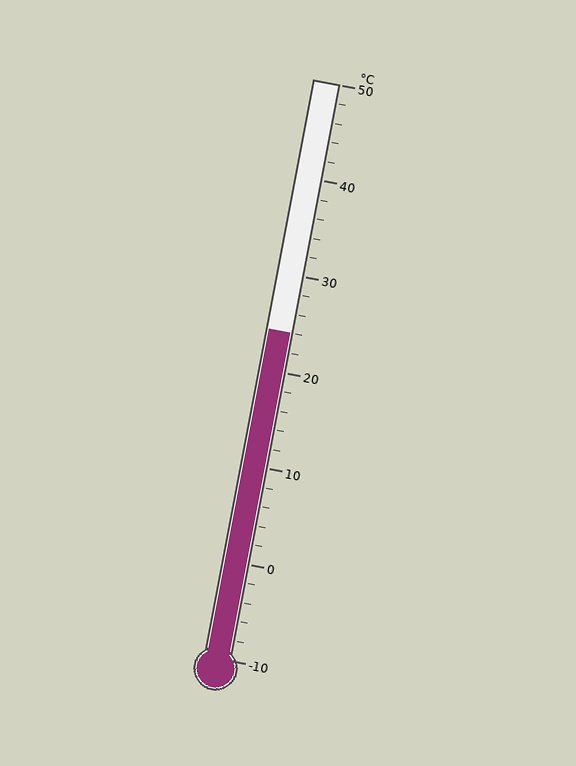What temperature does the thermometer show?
The thermometer shows approximately 24°C.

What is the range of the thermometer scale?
The thermometer scale ranges from -10°C to 50°C.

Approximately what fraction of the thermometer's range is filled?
The thermometer is filled to approximately 55% of its range.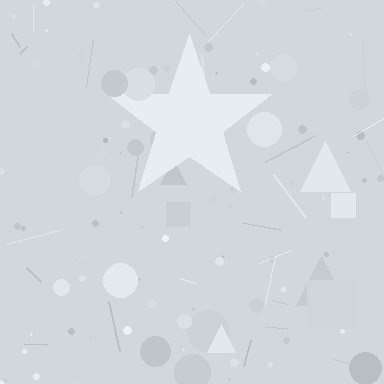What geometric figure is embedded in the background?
A star is embedded in the background.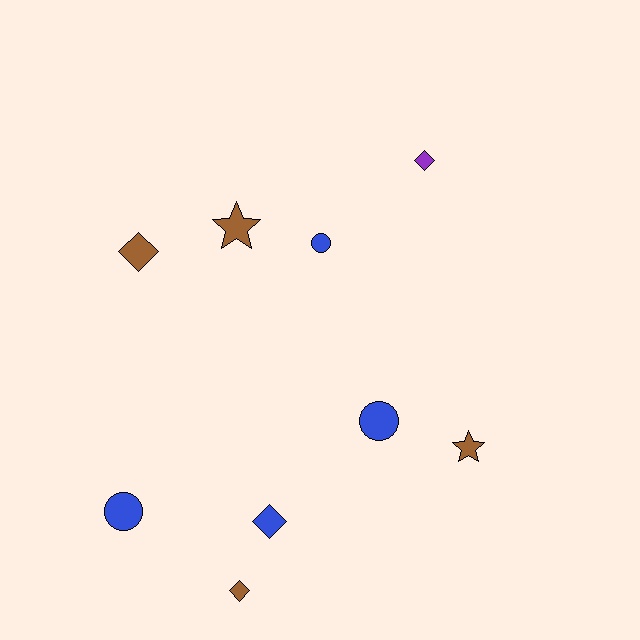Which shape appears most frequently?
Diamond, with 4 objects.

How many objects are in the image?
There are 9 objects.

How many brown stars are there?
There are 2 brown stars.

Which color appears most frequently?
Brown, with 4 objects.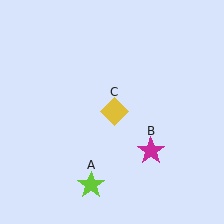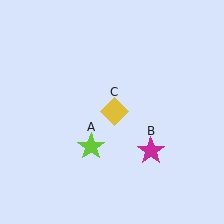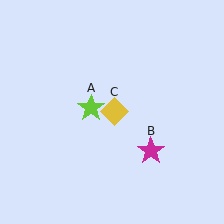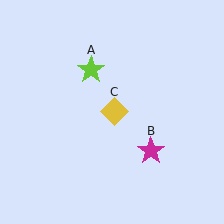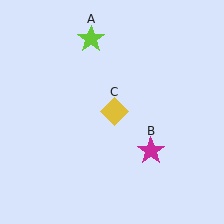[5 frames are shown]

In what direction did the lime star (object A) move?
The lime star (object A) moved up.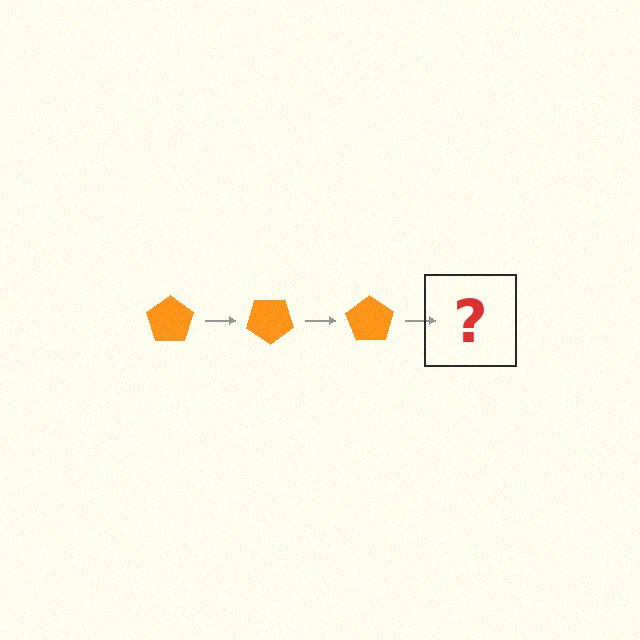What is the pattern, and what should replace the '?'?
The pattern is that the pentagon rotates 35 degrees each step. The '?' should be an orange pentagon rotated 105 degrees.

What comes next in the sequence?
The next element should be an orange pentagon rotated 105 degrees.